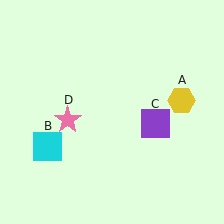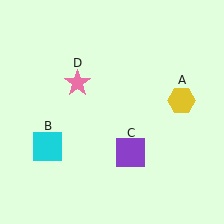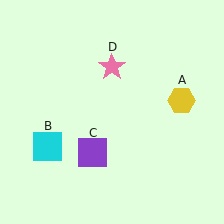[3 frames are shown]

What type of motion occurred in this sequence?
The purple square (object C), pink star (object D) rotated clockwise around the center of the scene.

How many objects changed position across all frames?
2 objects changed position: purple square (object C), pink star (object D).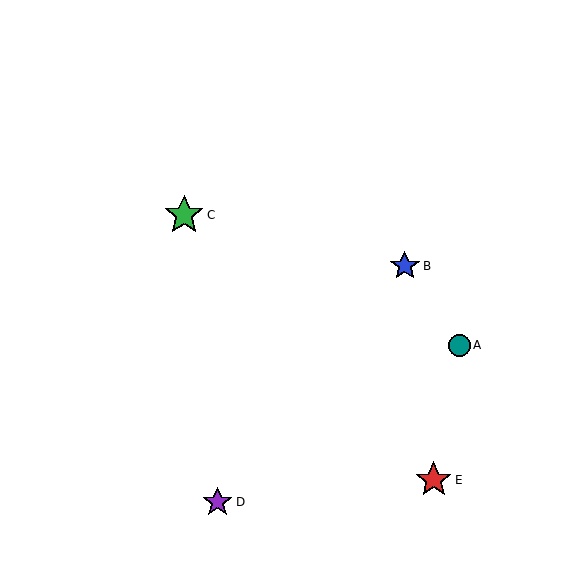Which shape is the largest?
The green star (labeled C) is the largest.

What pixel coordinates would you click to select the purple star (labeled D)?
Click at (218, 502) to select the purple star D.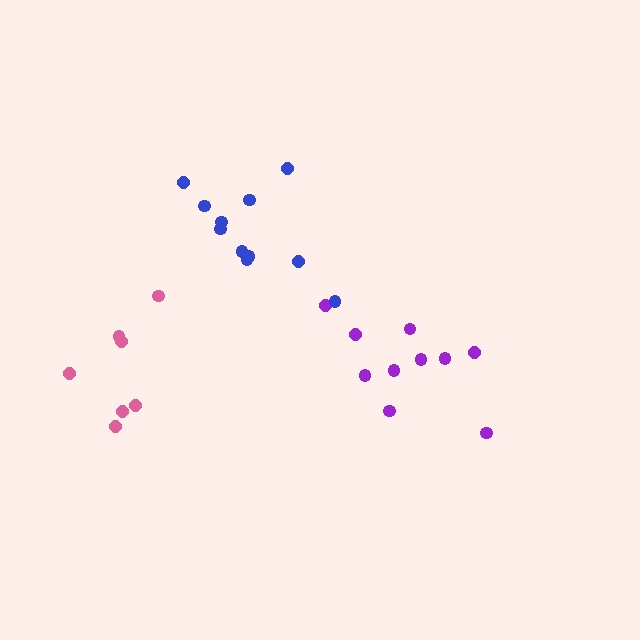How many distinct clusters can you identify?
There are 3 distinct clusters.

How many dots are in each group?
Group 1: 10 dots, Group 2: 7 dots, Group 3: 11 dots (28 total).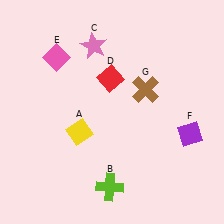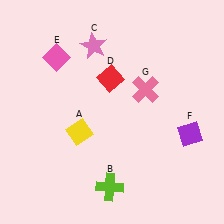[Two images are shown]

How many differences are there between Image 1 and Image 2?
There is 1 difference between the two images.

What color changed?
The cross (G) changed from brown in Image 1 to pink in Image 2.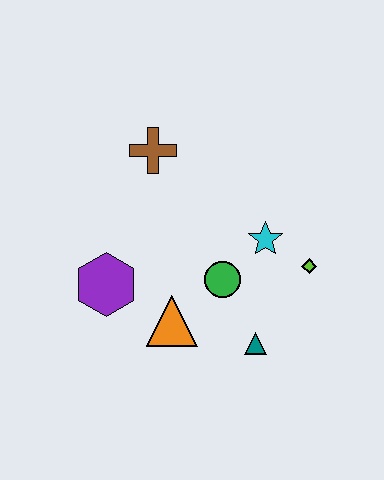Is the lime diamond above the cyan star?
No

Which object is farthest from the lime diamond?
The purple hexagon is farthest from the lime diamond.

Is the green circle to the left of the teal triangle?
Yes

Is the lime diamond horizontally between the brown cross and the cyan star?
No